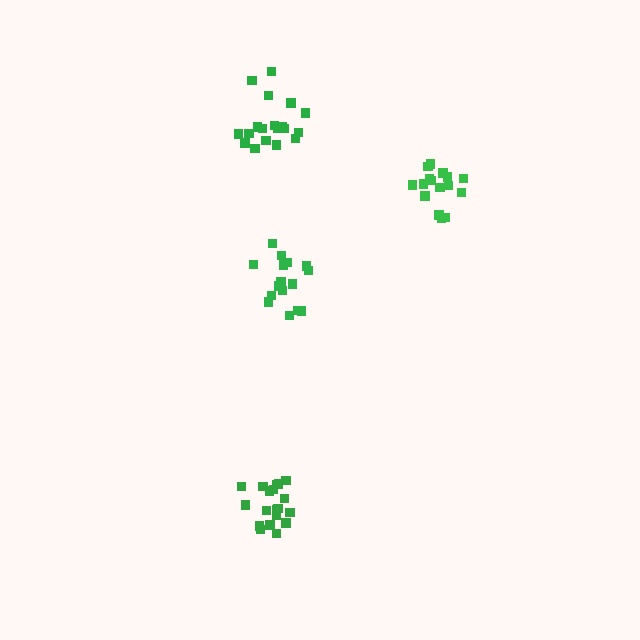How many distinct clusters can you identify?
There are 4 distinct clusters.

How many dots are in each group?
Group 1: 16 dots, Group 2: 19 dots, Group 3: 19 dots, Group 4: 16 dots (70 total).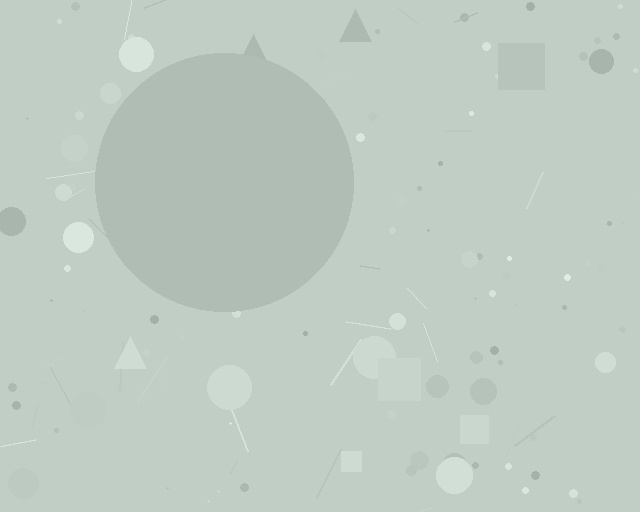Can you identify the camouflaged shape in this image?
The camouflaged shape is a circle.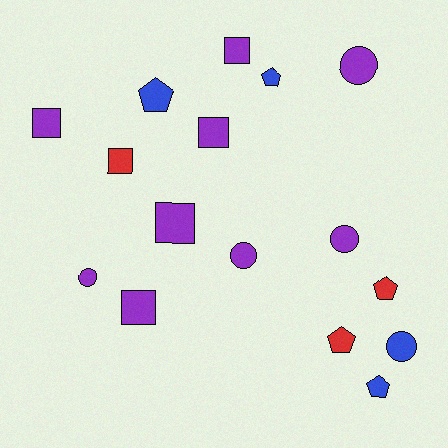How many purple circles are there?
There are 4 purple circles.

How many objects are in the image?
There are 16 objects.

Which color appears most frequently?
Purple, with 9 objects.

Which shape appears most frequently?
Square, with 6 objects.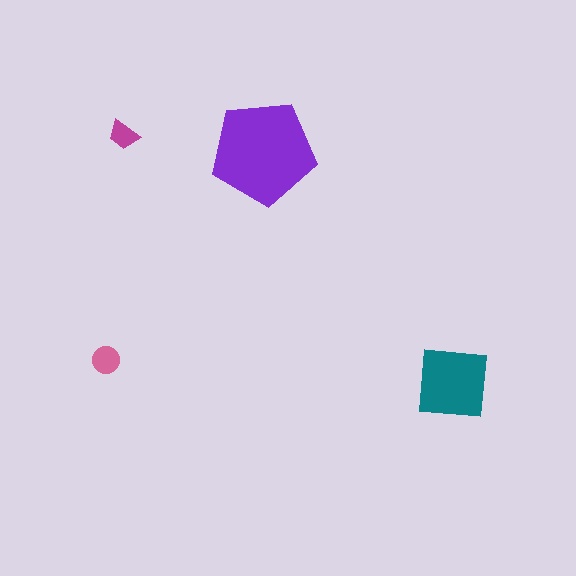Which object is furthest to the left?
The pink circle is leftmost.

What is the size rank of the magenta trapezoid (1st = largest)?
4th.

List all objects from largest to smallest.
The purple pentagon, the teal square, the pink circle, the magenta trapezoid.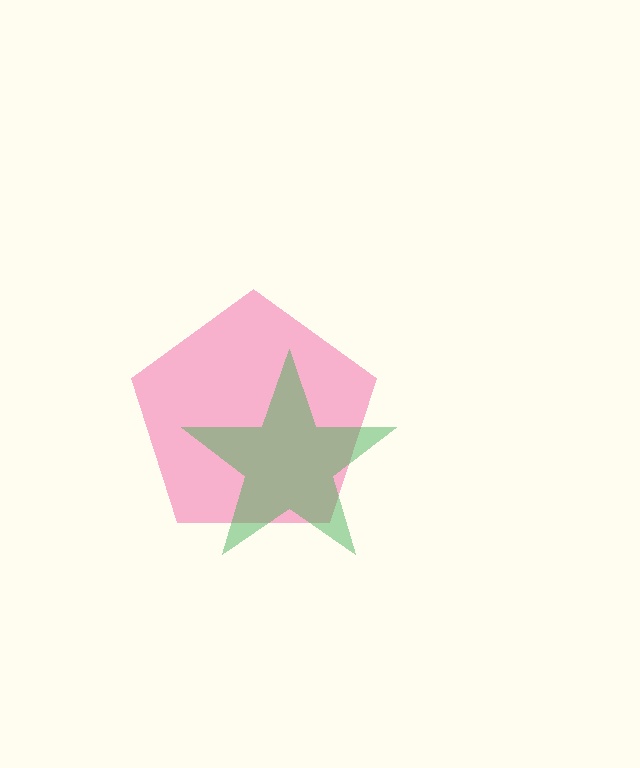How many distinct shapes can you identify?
There are 2 distinct shapes: a pink pentagon, a green star.